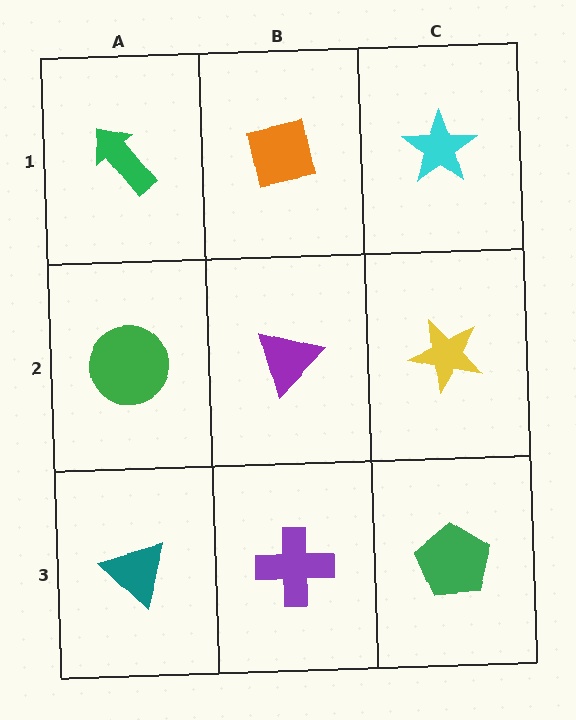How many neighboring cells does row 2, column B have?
4.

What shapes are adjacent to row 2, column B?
An orange square (row 1, column B), a purple cross (row 3, column B), a green circle (row 2, column A), a yellow star (row 2, column C).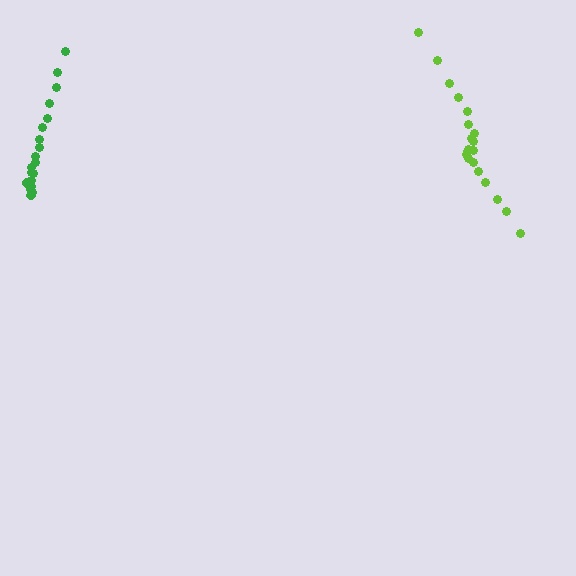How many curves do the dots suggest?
There are 2 distinct paths.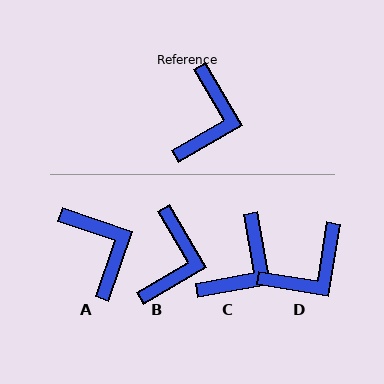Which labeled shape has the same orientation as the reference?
B.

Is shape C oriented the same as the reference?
No, it is off by about 20 degrees.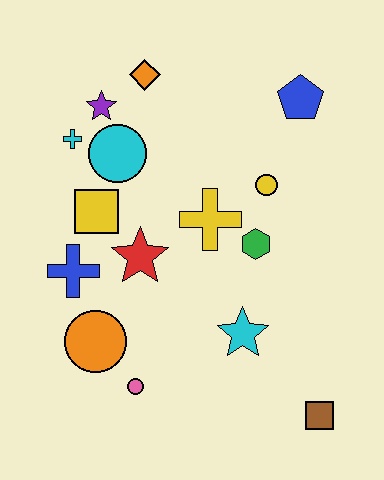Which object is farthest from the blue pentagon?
The pink circle is farthest from the blue pentagon.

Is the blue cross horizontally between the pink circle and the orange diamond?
No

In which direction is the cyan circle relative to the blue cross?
The cyan circle is above the blue cross.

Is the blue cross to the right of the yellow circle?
No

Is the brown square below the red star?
Yes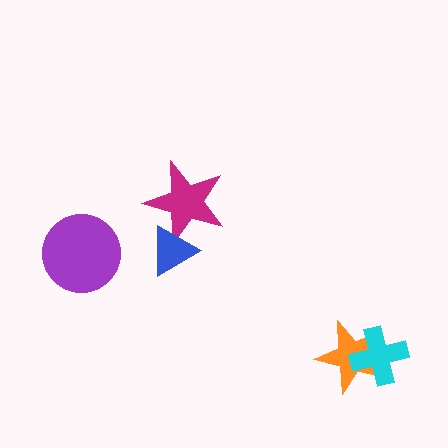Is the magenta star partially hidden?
Yes, it is partially covered by another shape.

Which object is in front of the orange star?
The cyan cross is in front of the orange star.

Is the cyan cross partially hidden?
No, no other shape covers it.